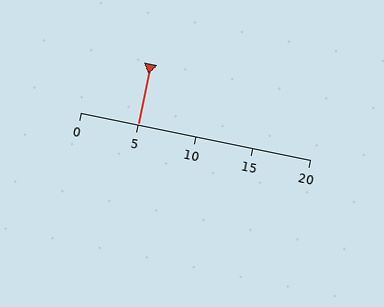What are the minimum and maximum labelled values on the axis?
The axis runs from 0 to 20.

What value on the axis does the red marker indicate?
The marker indicates approximately 5.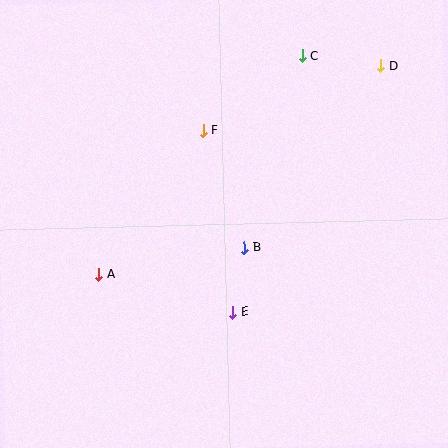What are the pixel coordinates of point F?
Point F is at (203, 131).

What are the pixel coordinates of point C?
Point C is at (302, 56).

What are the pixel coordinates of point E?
Point E is at (233, 312).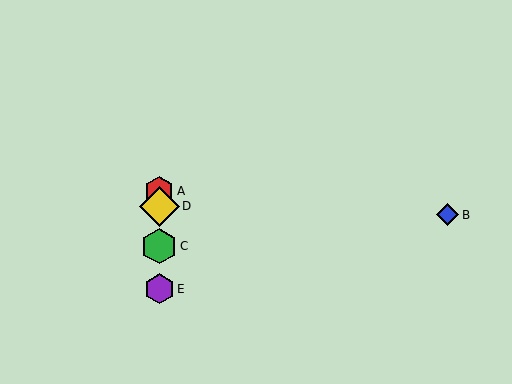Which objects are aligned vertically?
Objects A, C, D, E are aligned vertically.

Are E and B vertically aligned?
No, E is at x≈159 and B is at x≈448.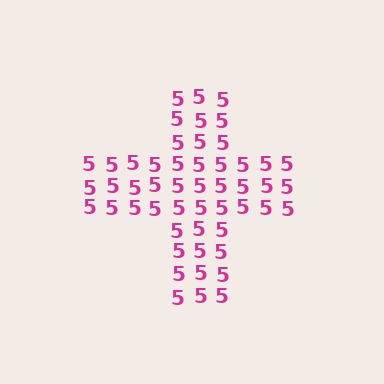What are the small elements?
The small elements are digit 5's.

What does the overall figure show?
The overall figure shows a cross.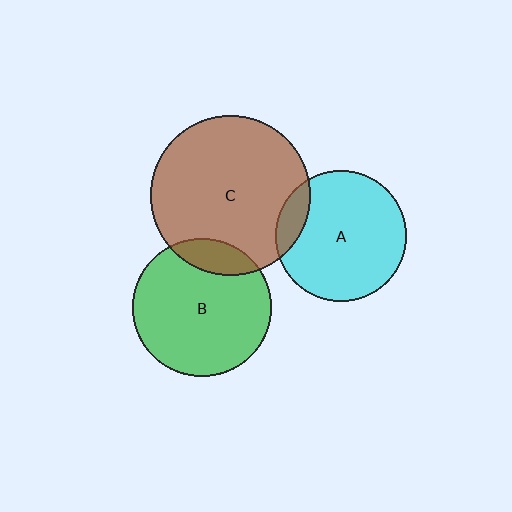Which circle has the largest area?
Circle C (brown).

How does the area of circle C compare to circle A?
Approximately 1.5 times.